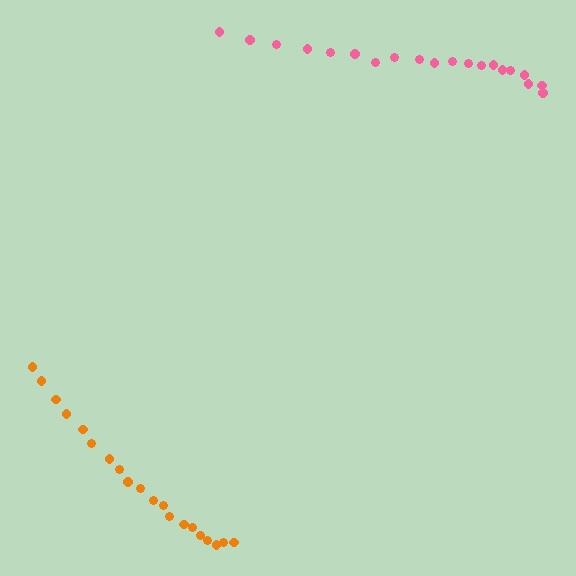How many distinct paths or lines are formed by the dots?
There are 2 distinct paths.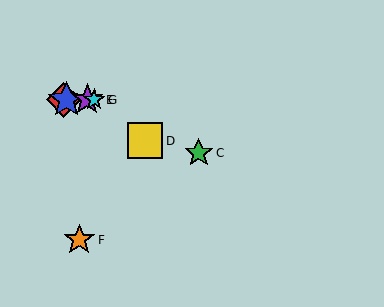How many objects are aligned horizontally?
4 objects (A, B, E, G) are aligned horizontally.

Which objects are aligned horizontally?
Objects A, B, E, G are aligned horizontally.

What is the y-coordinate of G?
Object G is at y≈100.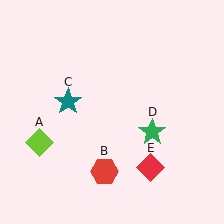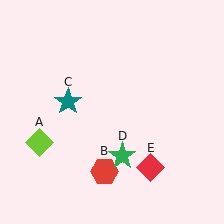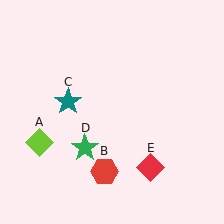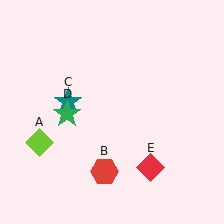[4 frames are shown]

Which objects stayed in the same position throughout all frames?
Lime diamond (object A) and red hexagon (object B) and teal star (object C) and red diamond (object E) remained stationary.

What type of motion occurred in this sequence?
The green star (object D) rotated clockwise around the center of the scene.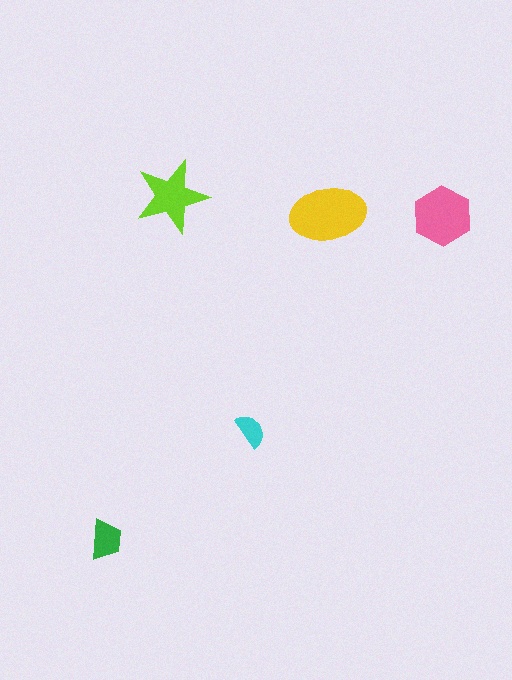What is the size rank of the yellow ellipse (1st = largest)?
1st.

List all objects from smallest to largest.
The cyan semicircle, the green trapezoid, the lime star, the pink hexagon, the yellow ellipse.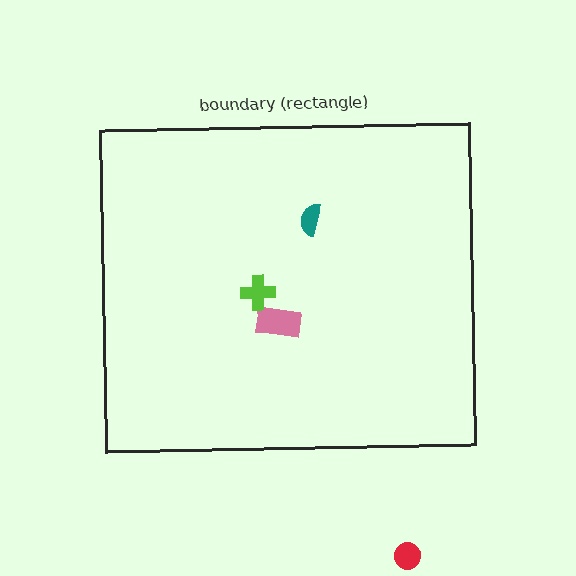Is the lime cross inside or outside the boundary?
Inside.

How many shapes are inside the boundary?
3 inside, 1 outside.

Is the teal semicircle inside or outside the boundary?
Inside.